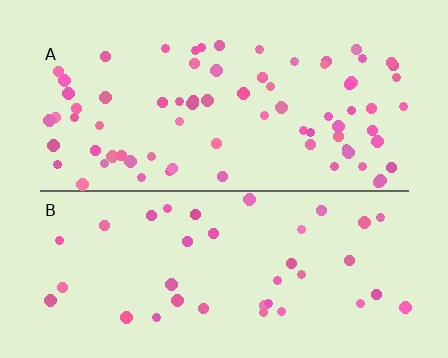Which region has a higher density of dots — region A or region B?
A (the top).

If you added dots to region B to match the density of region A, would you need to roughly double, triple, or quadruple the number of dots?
Approximately double.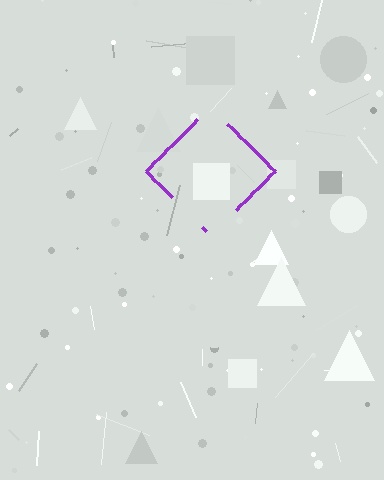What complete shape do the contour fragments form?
The contour fragments form a diamond.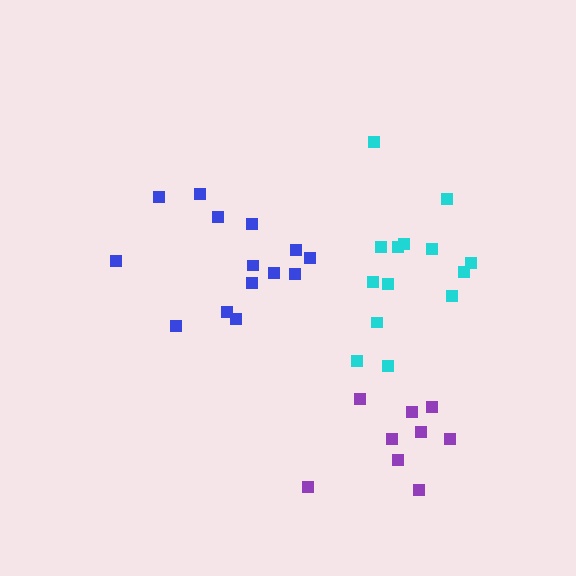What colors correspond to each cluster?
The clusters are colored: blue, purple, cyan.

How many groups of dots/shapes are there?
There are 3 groups.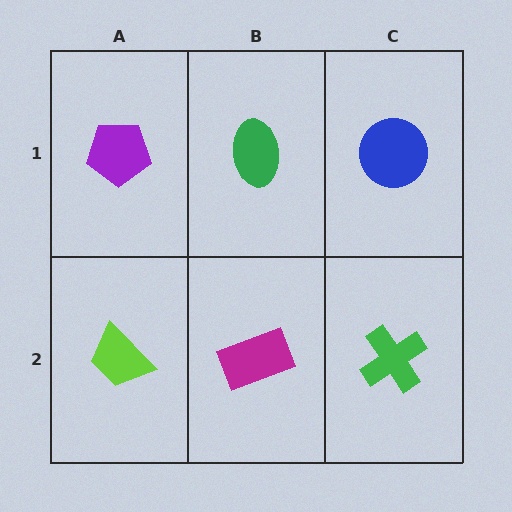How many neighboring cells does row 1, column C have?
2.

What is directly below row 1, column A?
A lime trapezoid.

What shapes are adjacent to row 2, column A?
A purple pentagon (row 1, column A), a magenta rectangle (row 2, column B).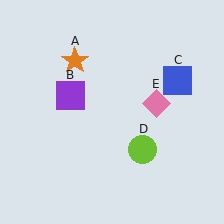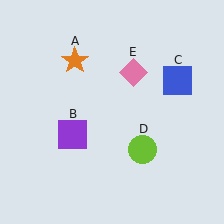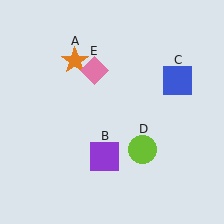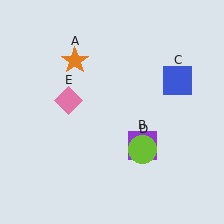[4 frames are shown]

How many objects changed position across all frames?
2 objects changed position: purple square (object B), pink diamond (object E).